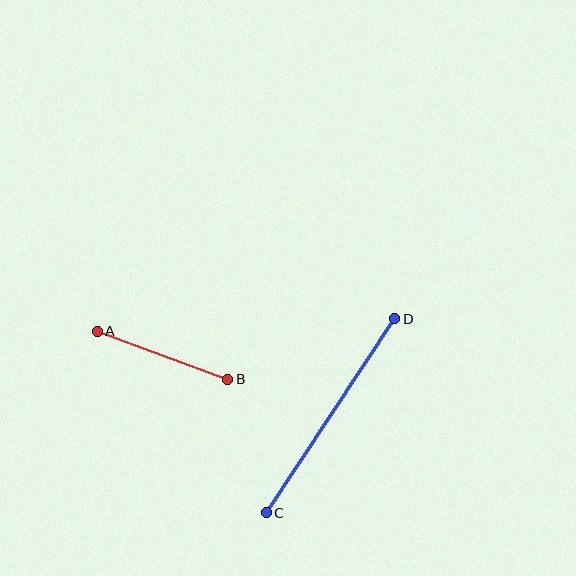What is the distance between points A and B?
The distance is approximately 139 pixels.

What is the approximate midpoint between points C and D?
The midpoint is at approximately (330, 416) pixels.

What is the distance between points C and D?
The distance is approximately 233 pixels.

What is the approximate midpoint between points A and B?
The midpoint is at approximately (162, 355) pixels.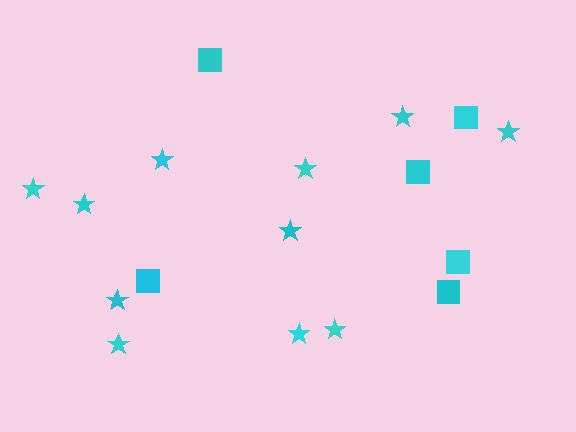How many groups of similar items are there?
There are 2 groups: one group of squares (6) and one group of stars (11).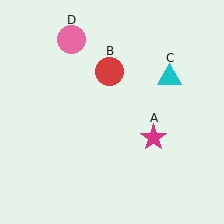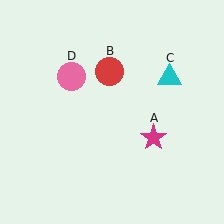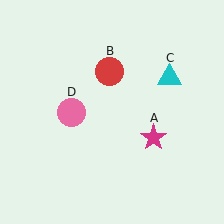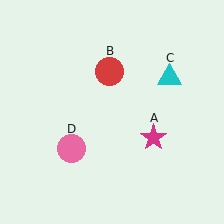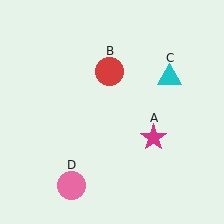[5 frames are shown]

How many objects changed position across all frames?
1 object changed position: pink circle (object D).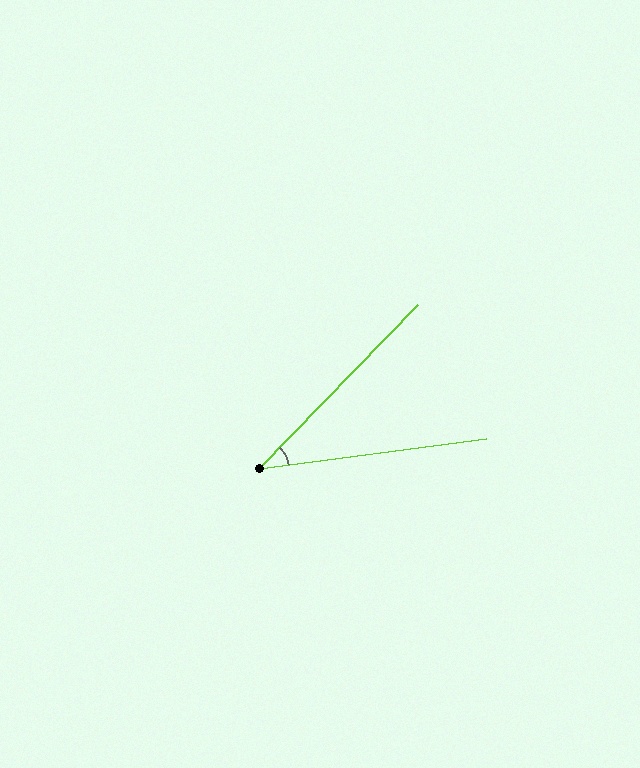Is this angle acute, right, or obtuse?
It is acute.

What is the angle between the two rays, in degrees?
Approximately 38 degrees.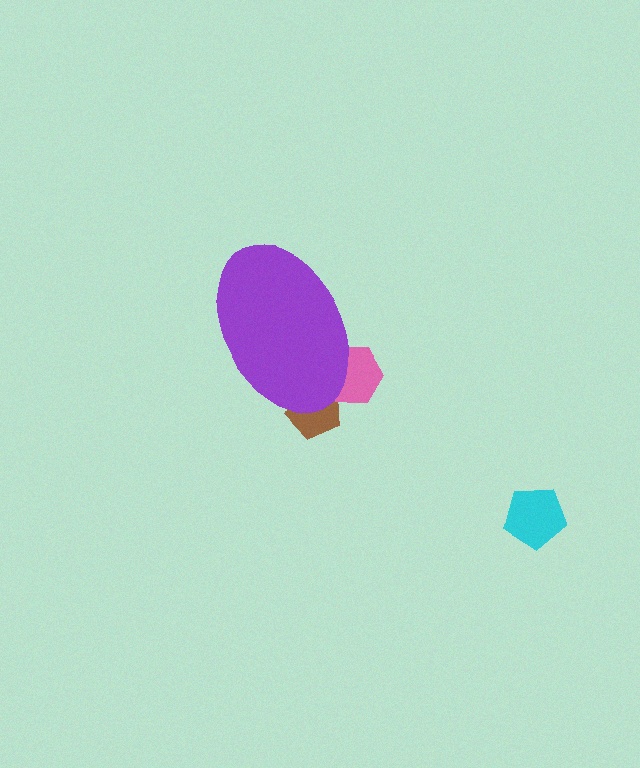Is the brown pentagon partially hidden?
Yes, the brown pentagon is partially hidden behind the purple ellipse.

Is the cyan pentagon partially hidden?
No, the cyan pentagon is fully visible.